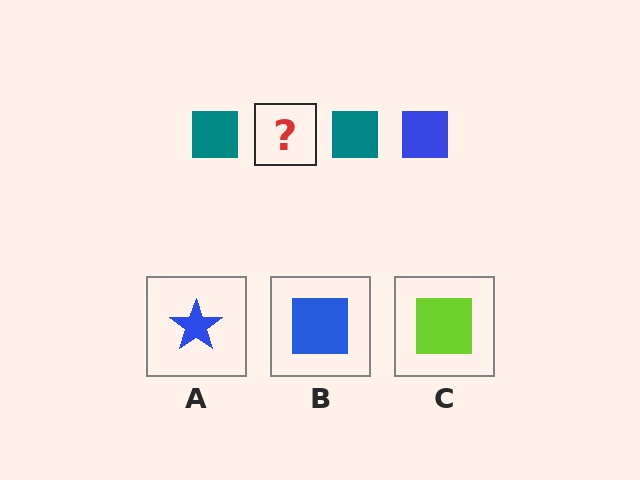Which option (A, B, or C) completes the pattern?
B.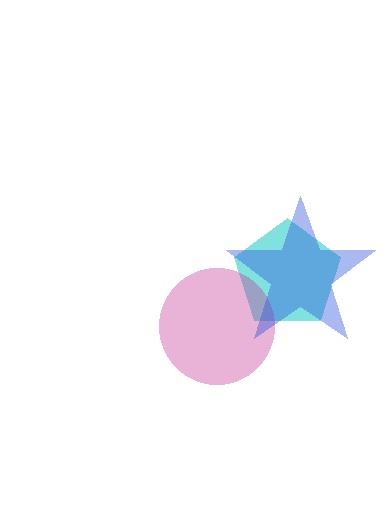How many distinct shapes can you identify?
There are 3 distinct shapes: a cyan pentagon, a magenta circle, a blue star.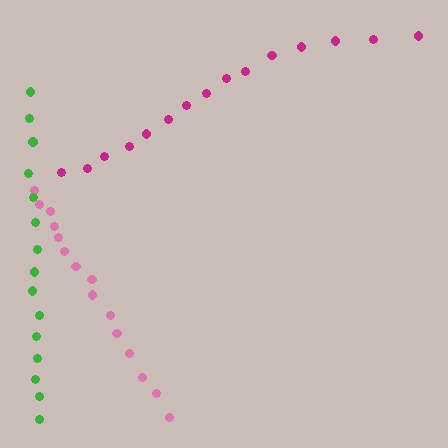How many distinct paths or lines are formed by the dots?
There are 3 distinct paths.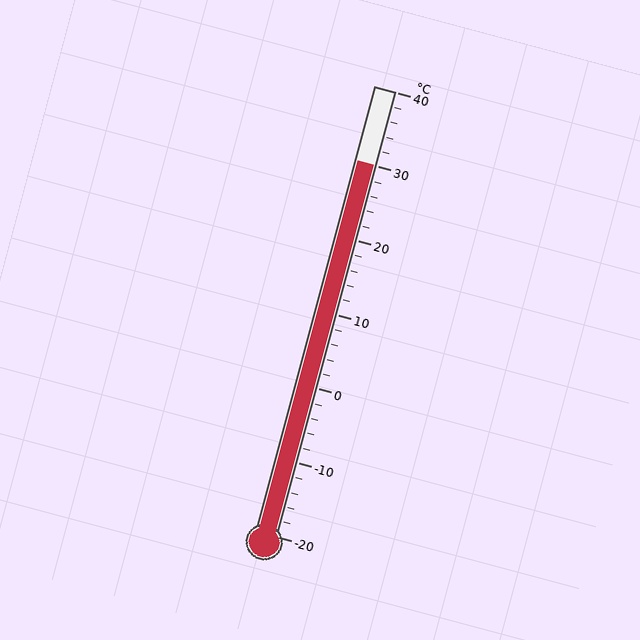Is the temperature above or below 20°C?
The temperature is above 20°C.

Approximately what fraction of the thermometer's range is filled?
The thermometer is filled to approximately 85% of its range.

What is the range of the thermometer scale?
The thermometer scale ranges from -20°C to 40°C.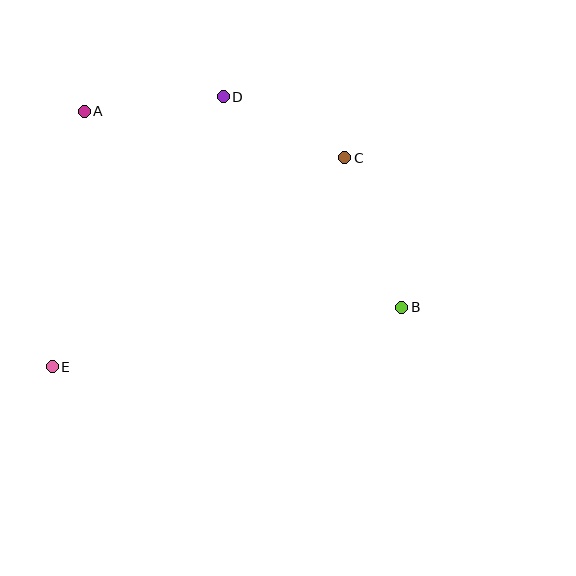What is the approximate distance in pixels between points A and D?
The distance between A and D is approximately 140 pixels.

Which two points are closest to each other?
Points C and D are closest to each other.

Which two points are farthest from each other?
Points A and B are farthest from each other.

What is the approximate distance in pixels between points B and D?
The distance between B and D is approximately 276 pixels.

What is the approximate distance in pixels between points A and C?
The distance between A and C is approximately 264 pixels.